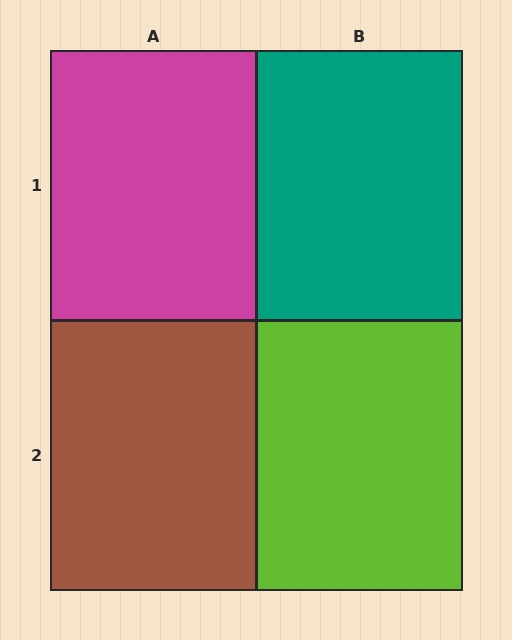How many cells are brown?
1 cell is brown.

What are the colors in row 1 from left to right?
Magenta, teal.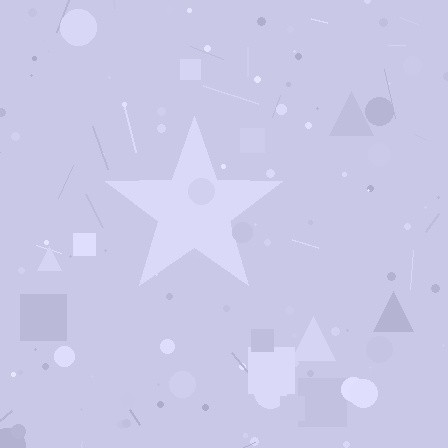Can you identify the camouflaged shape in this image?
The camouflaged shape is a star.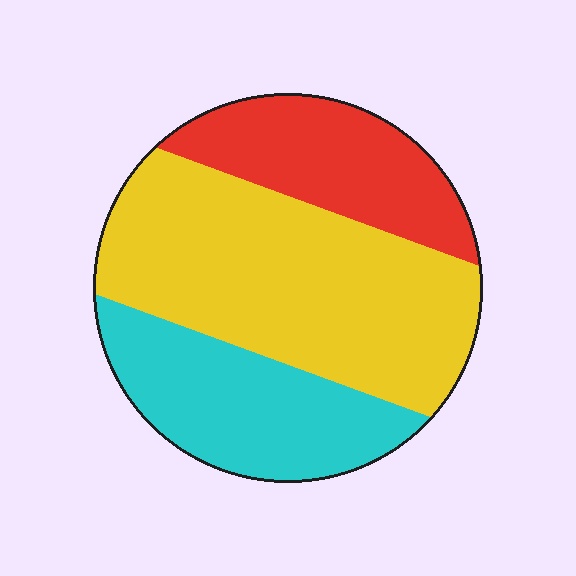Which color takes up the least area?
Red, at roughly 25%.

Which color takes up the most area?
Yellow, at roughly 50%.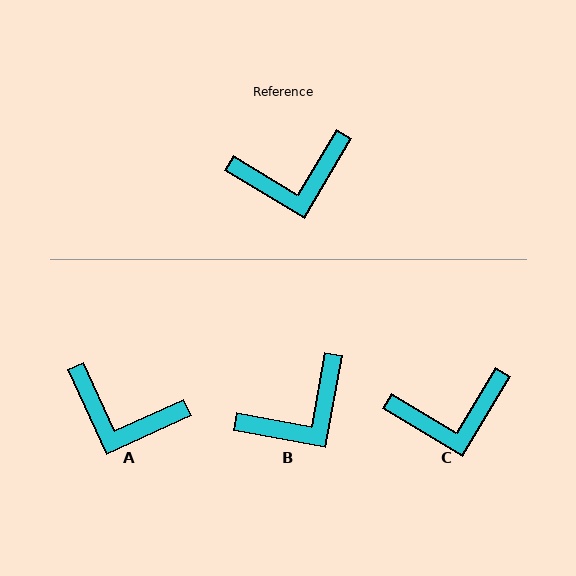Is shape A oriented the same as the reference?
No, it is off by about 35 degrees.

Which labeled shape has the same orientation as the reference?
C.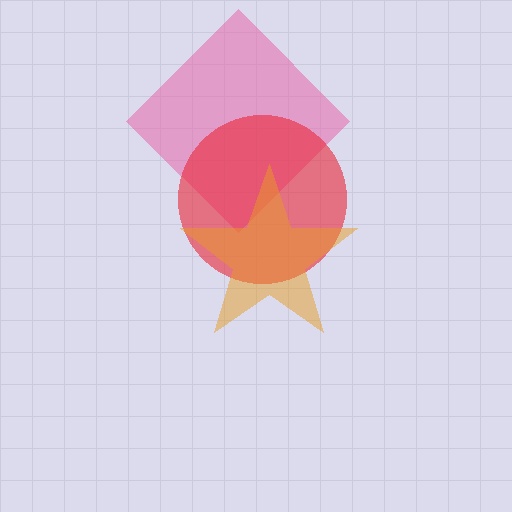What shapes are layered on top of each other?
The layered shapes are: a pink diamond, a red circle, an orange star.